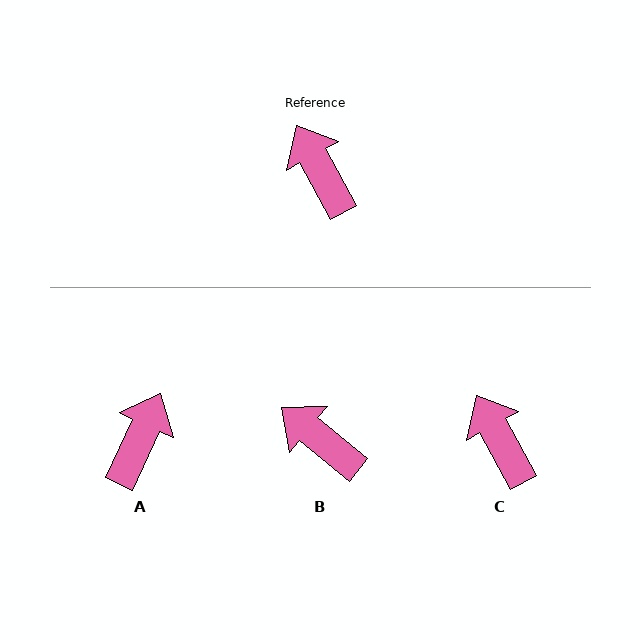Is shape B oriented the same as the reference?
No, it is off by about 22 degrees.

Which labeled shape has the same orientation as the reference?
C.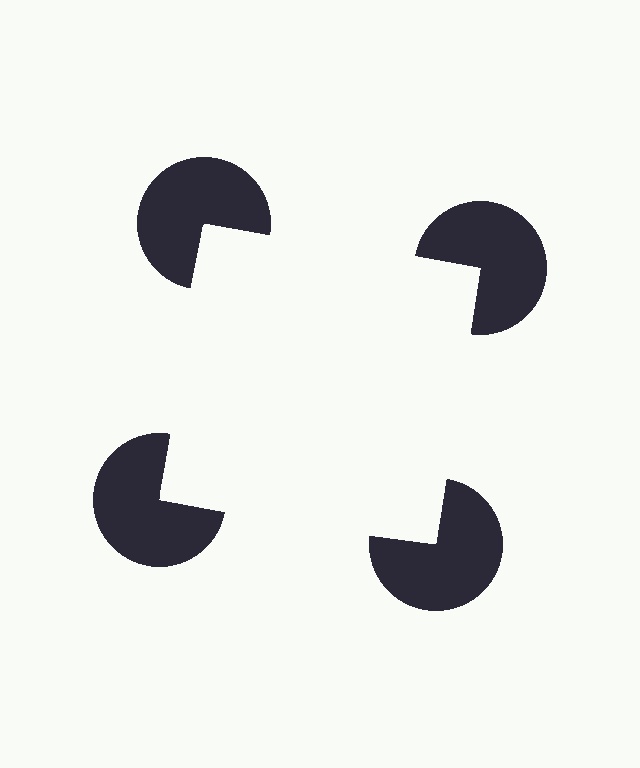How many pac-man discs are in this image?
There are 4 — one at each vertex of the illusory square.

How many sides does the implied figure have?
4 sides.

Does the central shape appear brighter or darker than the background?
It typically appears slightly brighter than the background, even though no actual brightness change is drawn.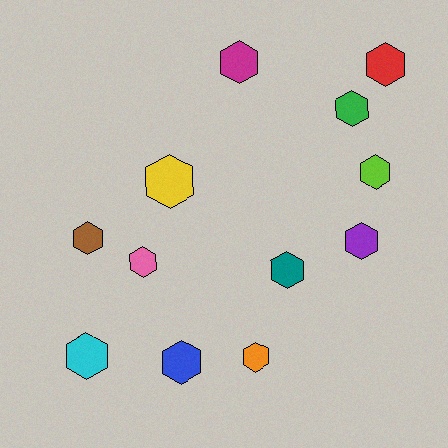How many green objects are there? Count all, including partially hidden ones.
There is 1 green object.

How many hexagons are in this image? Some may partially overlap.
There are 12 hexagons.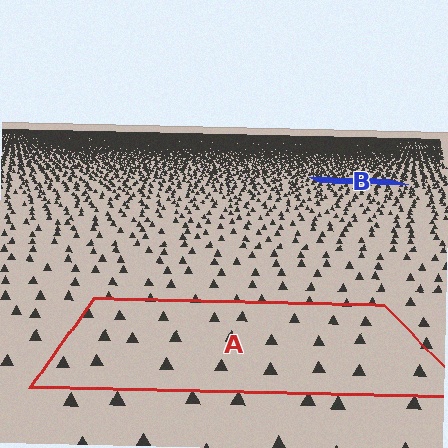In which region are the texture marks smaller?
The texture marks are smaller in region B, because it is farther away.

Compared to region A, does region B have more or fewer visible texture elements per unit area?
Region B has more texture elements per unit area — they are packed more densely because it is farther away.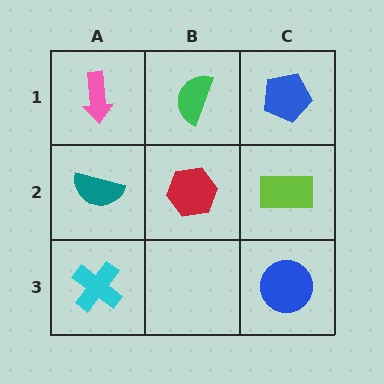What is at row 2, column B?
A red hexagon.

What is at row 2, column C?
A lime rectangle.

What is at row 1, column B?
A green semicircle.